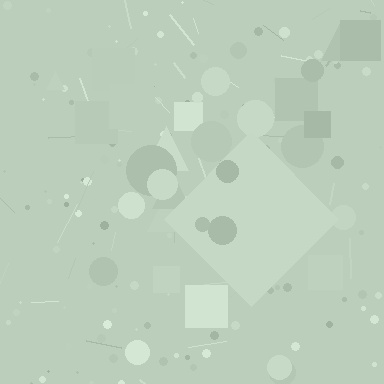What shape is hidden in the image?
A diamond is hidden in the image.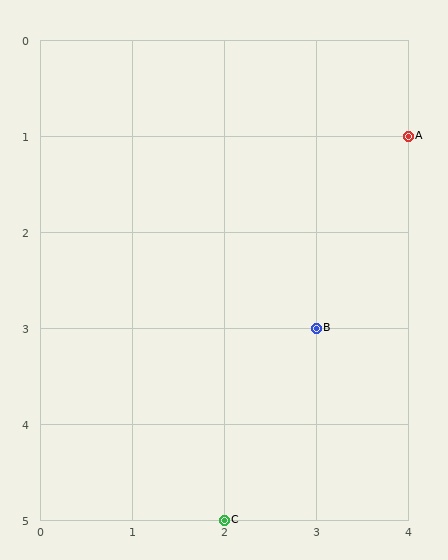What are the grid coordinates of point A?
Point A is at grid coordinates (4, 1).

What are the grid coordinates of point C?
Point C is at grid coordinates (2, 5).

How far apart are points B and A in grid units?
Points B and A are 1 column and 2 rows apart (about 2.2 grid units diagonally).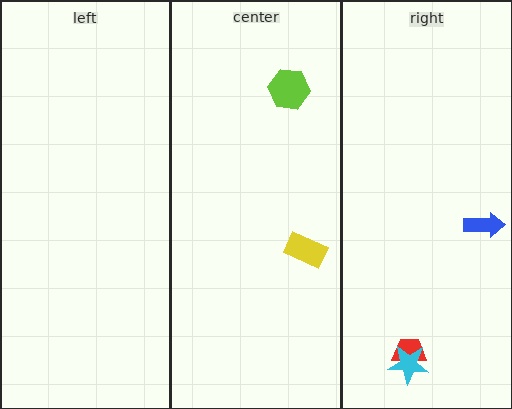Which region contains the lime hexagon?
The center region.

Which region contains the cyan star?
The right region.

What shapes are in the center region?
The yellow rectangle, the lime hexagon.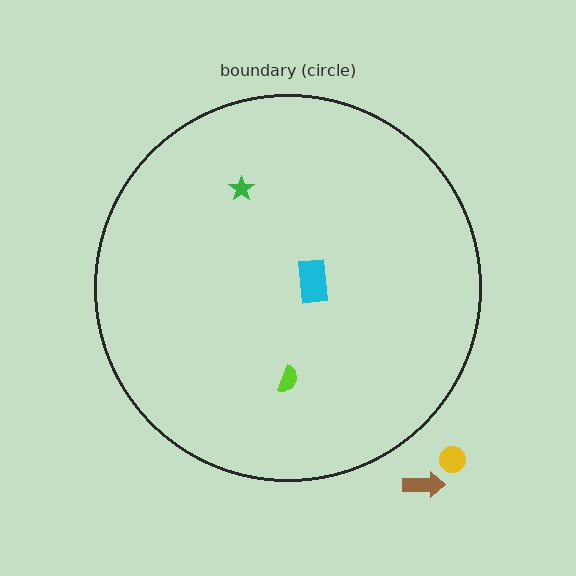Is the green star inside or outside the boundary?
Inside.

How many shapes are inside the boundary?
3 inside, 2 outside.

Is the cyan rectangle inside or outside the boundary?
Inside.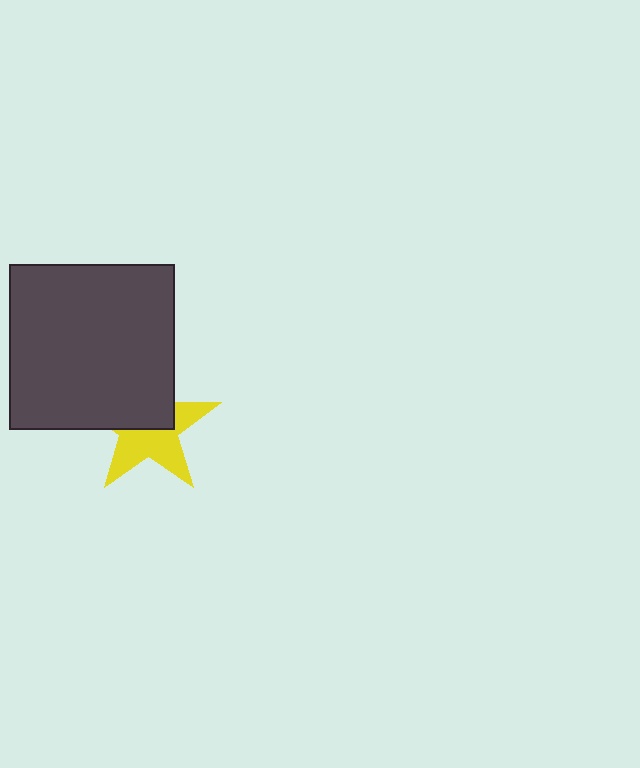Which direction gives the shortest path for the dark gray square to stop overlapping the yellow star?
Moving up gives the shortest separation.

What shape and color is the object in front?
The object in front is a dark gray square.